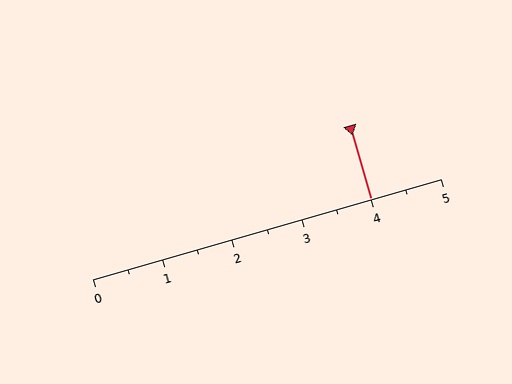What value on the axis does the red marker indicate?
The marker indicates approximately 4.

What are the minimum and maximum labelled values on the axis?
The axis runs from 0 to 5.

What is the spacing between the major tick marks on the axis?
The major ticks are spaced 1 apart.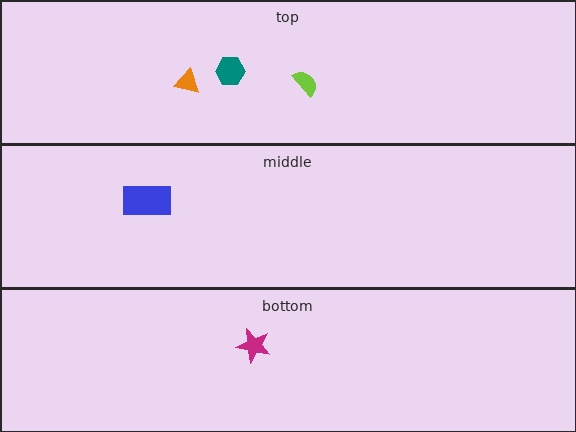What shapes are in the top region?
The lime semicircle, the orange triangle, the teal hexagon.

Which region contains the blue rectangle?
The middle region.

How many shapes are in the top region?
3.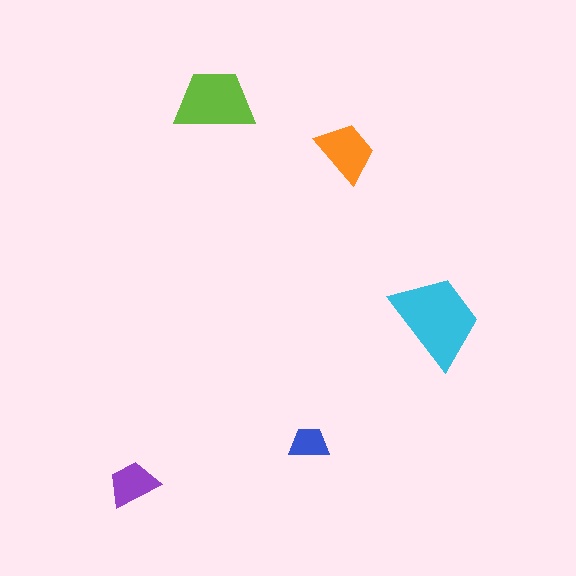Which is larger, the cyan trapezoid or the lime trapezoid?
The cyan one.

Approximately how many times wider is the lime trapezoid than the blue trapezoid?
About 2 times wider.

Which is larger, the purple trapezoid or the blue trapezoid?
The purple one.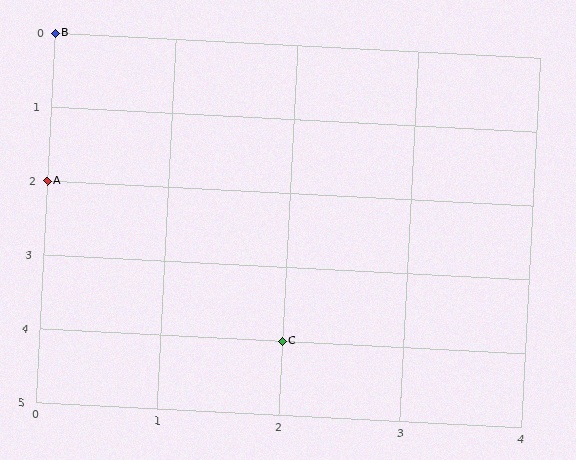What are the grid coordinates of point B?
Point B is at grid coordinates (0, 0).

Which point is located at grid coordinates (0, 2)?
Point A is at (0, 2).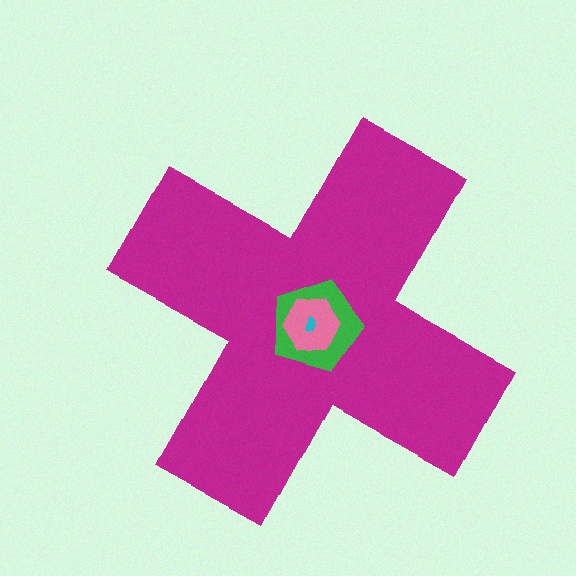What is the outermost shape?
The magenta cross.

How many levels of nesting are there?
4.